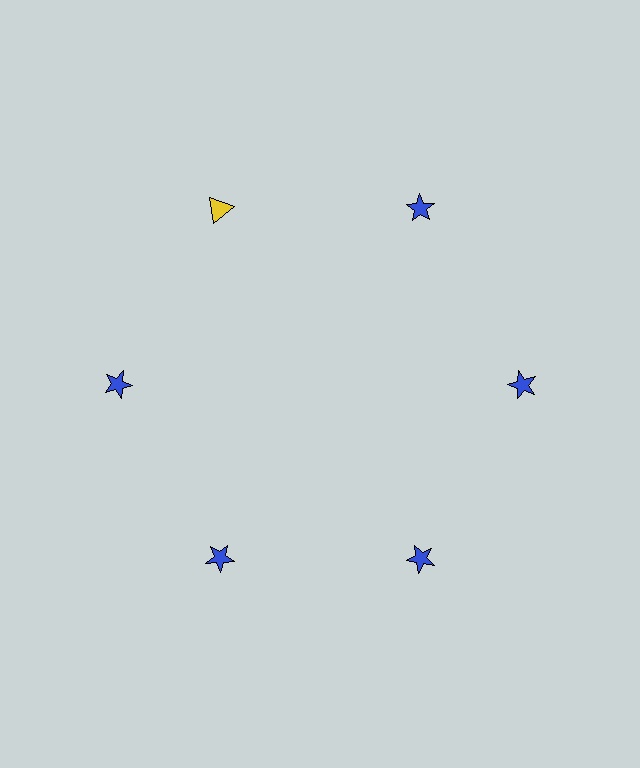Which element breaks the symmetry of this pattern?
The yellow triangle at roughly the 11 o'clock position breaks the symmetry. All other shapes are blue stars.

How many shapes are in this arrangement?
There are 6 shapes arranged in a ring pattern.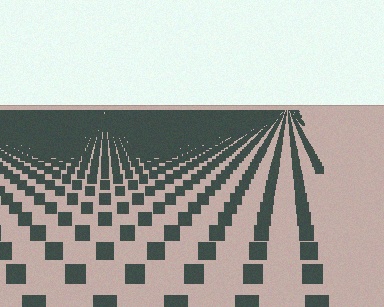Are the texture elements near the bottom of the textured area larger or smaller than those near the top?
Larger. Near the bottom, elements are closer to the viewer and appear at a bigger on-screen size.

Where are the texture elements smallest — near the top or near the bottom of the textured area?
Near the top.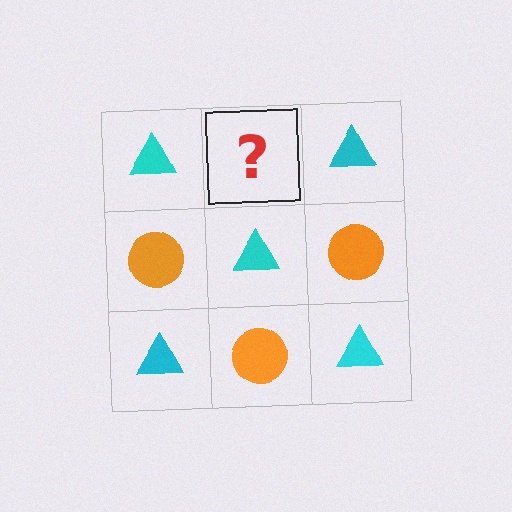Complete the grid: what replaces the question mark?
The question mark should be replaced with an orange circle.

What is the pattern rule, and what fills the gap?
The rule is that it alternates cyan triangle and orange circle in a checkerboard pattern. The gap should be filled with an orange circle.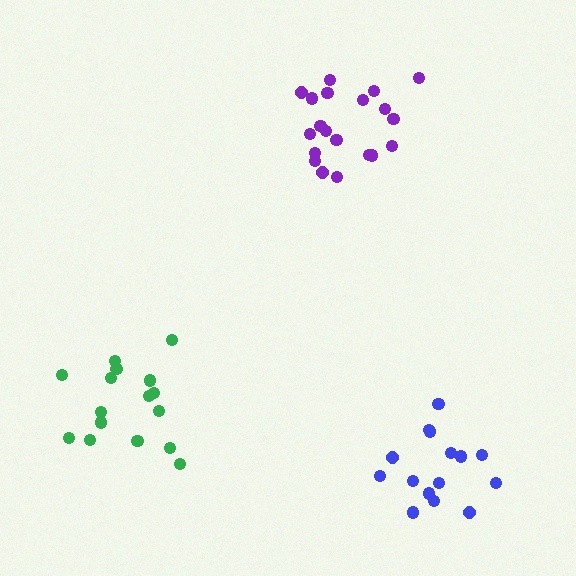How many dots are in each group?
Group 1: 20 dots, Group 2: 15 dots, Group 3: 16 dots (51 total).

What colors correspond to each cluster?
The clusters are colored: purple, blue, green.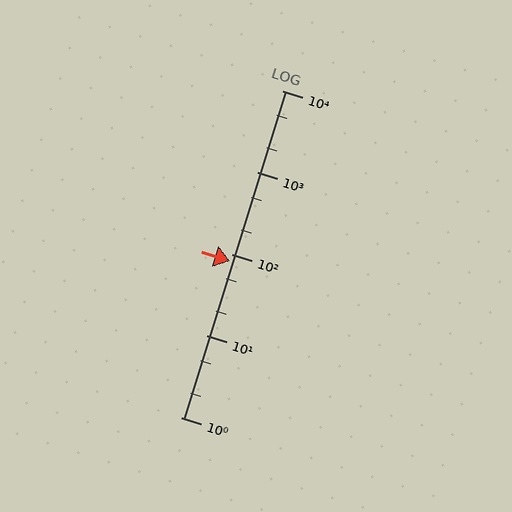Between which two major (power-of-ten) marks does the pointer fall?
The pointer is between 10 and 100.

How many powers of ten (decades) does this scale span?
The scale spans 4 decades, from 1 to 10000.